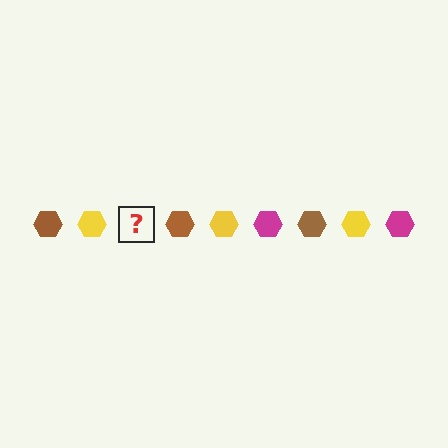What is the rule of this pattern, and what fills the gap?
The rule is that the pattern cycles through brown, yellow, magenta hexagons. The gap should be filled with a magenta hexagon.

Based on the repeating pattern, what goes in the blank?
The blank should be a magenta hexagon.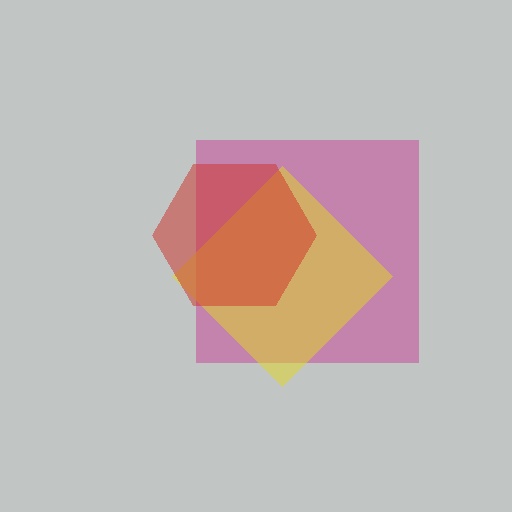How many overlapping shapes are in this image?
There are 3 overlapping shapes in the image.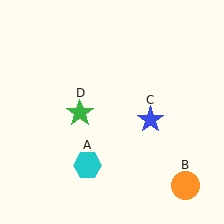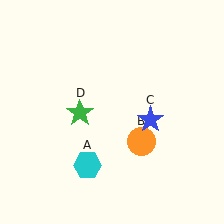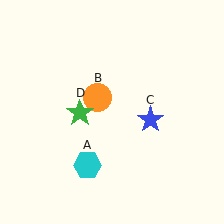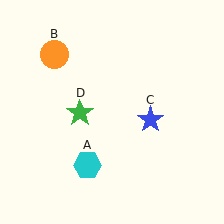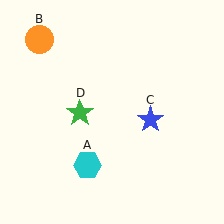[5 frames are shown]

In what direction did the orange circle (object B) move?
The orange circle (object B) moved up and to the left.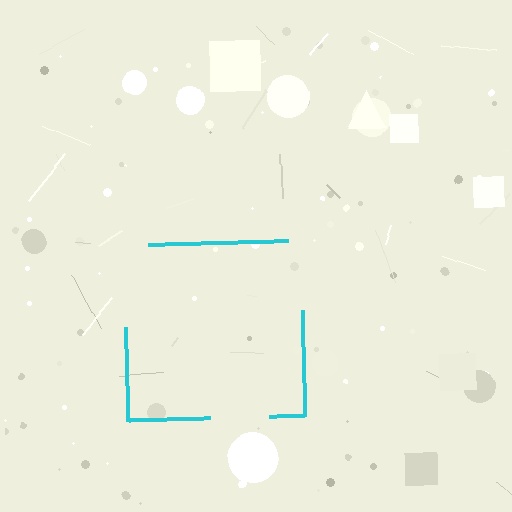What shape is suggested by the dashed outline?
The dashed outline suggests a square.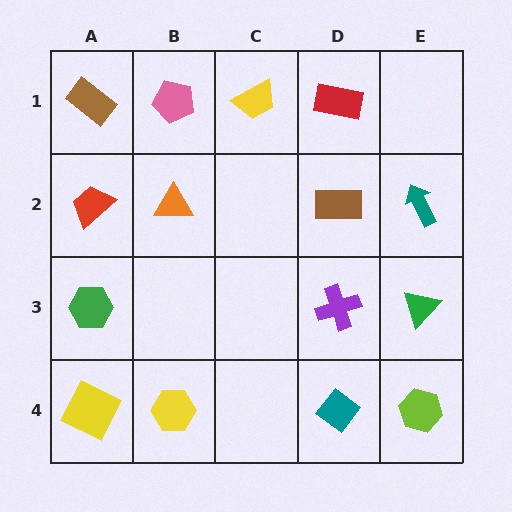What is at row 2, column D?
A brown rectangle.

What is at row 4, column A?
A yellow square.